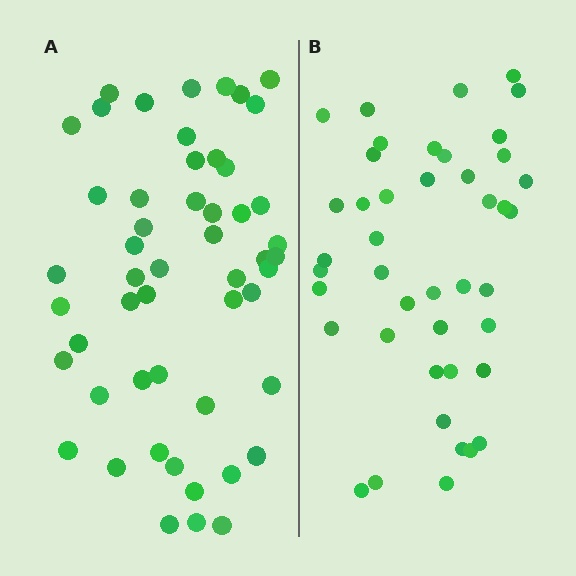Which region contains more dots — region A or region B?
Region A (the left region) has more dots.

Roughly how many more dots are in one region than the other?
Region A has roughly 8 or so more dots than region B.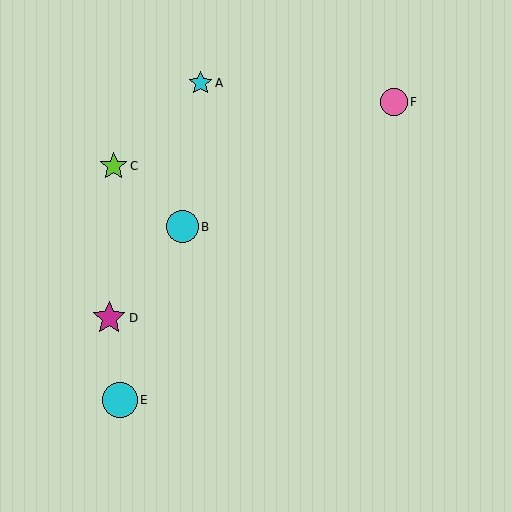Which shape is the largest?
The cyan circle (labeled E) is the largest.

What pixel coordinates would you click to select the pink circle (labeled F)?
Click at (394, 102) to select the pink circle F.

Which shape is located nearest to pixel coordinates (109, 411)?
The cyan circle (labeled E) at (120, 400) is nearest to that location.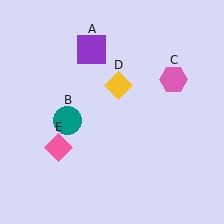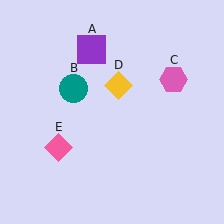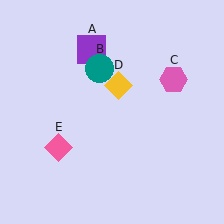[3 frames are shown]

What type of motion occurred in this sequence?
The teal circle (object B) rotated clockwise around the center of the scene.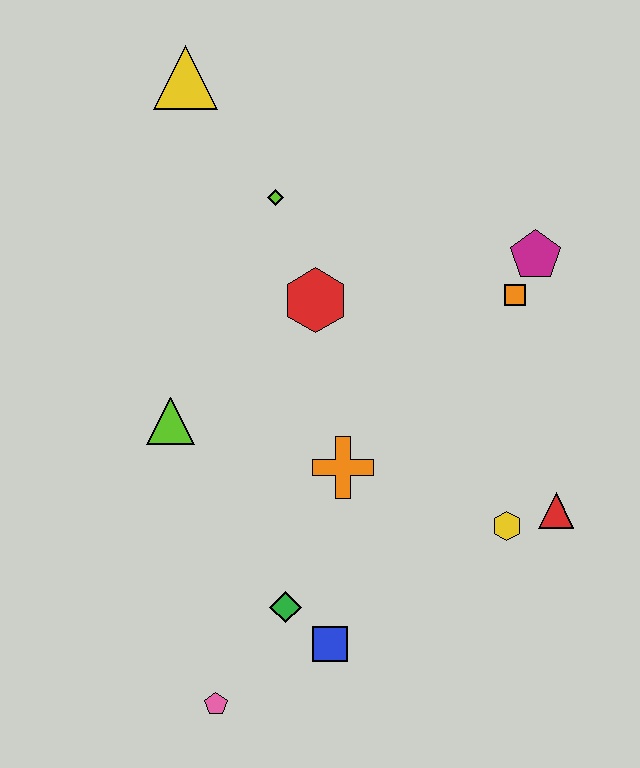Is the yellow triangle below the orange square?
No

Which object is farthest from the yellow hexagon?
The yellow triangle is farthest from the yellow hexagon.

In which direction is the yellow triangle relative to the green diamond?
The yellow triangle is above the green diamond.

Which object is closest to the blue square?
The green diamond is closest to the blue square.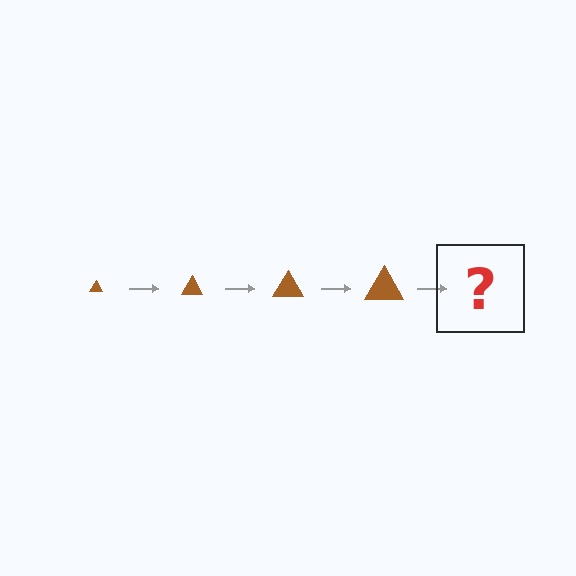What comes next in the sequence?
The next element should be a brown triangle, larger than the previous one.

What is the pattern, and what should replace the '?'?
The pattern is that the triangle gets progressively larger each step. The '?' should be a brown triangle, larger than the previous one.